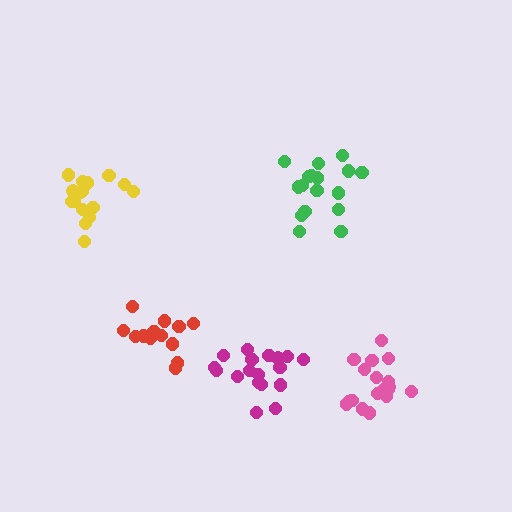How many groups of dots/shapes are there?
There are 5 groups.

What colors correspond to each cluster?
The clusters are colored: green, pink, magenta, red, yellow.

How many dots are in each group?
Group 1: 17 dots, Group 2: 18 dots, Group 3: 18 dots, Group 4: 13 dots, Group 5: 16 dots (82 total).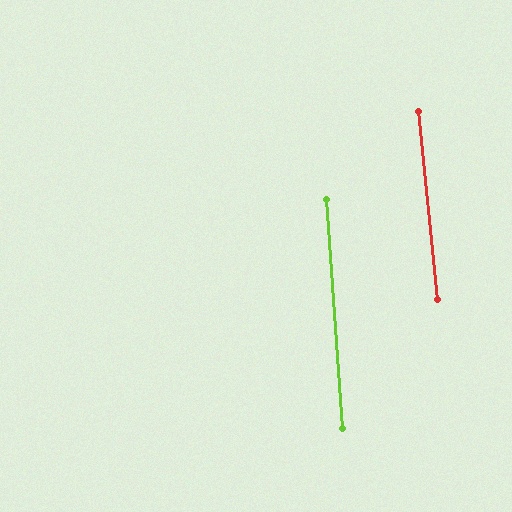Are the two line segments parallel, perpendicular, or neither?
Parallel — their directions differ by only 1.6°.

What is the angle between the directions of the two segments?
Approximately 2 degrees.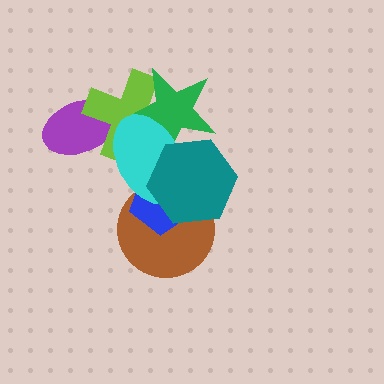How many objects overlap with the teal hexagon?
4 objects overlap with the teal hexagon.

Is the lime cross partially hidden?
Yes, it is partially covered by another shape.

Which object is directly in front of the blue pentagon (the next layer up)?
The cyan ellipse is directly in front of the blue pentagon.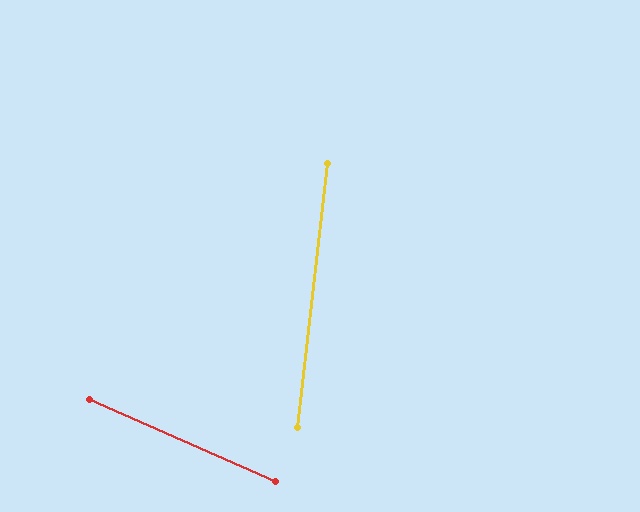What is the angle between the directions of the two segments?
Approximately 73 degrees.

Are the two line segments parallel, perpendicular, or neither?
Neither parallel nor perpendicular — they differ by about 73°.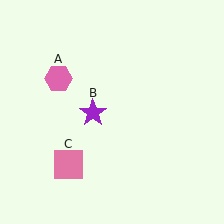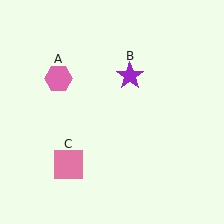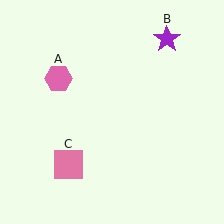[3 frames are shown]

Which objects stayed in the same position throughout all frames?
Pink hexagon (object A) and pink square (object C) remained stationary.